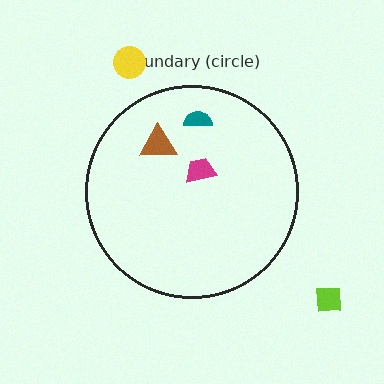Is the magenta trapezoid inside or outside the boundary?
Inside.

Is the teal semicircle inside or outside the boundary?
Inside.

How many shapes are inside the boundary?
3 inside, 2 outside.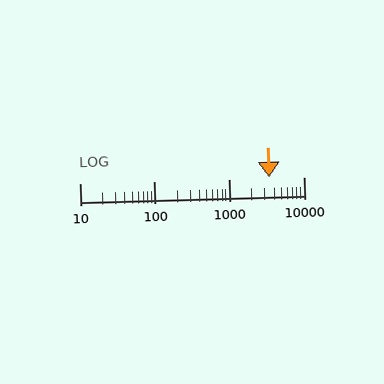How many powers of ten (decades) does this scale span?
The scale spans 3 decades, from 10 to 10000.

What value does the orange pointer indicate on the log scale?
The pointer indicates approximately 3400.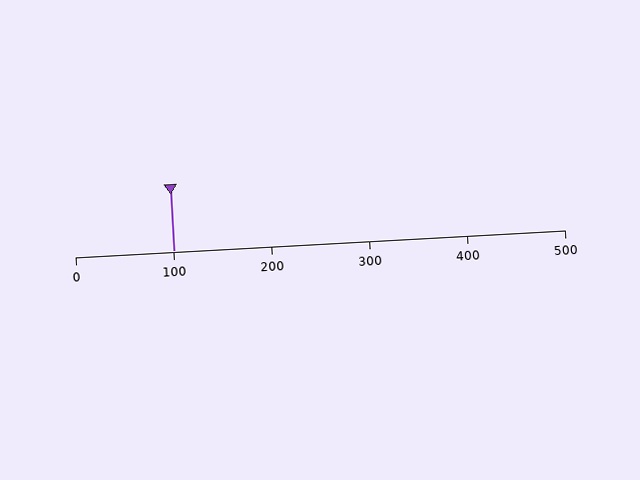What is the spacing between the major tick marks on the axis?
The major ticks are spaced 100 apart.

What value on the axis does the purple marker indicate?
The marker indicates approximately 100.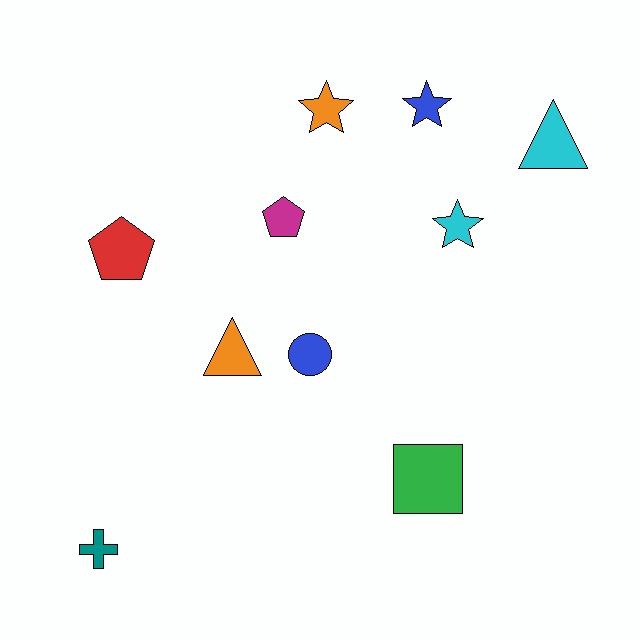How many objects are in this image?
There are 10 objects.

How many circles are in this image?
There is 1 circle.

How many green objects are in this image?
There is 1 green object.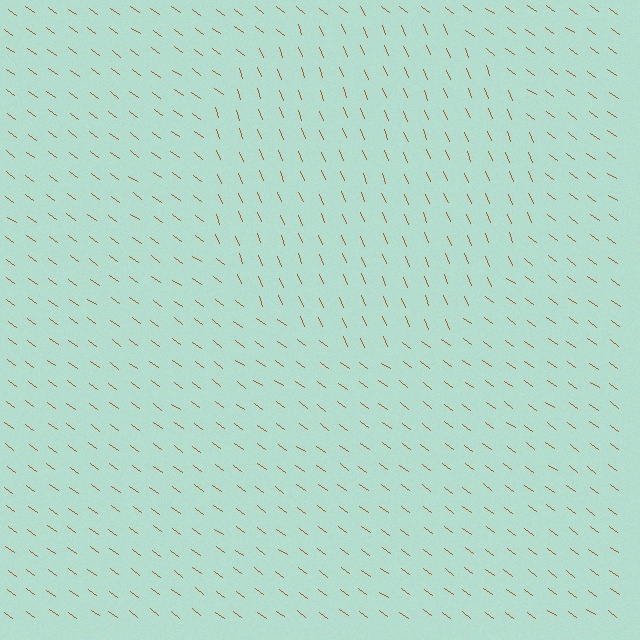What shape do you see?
I see a circle.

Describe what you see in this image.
The image is filled with small brown line segments. A circle region in the image has lines oriented differently from the surrounding lines, creating a visible texture boundary.